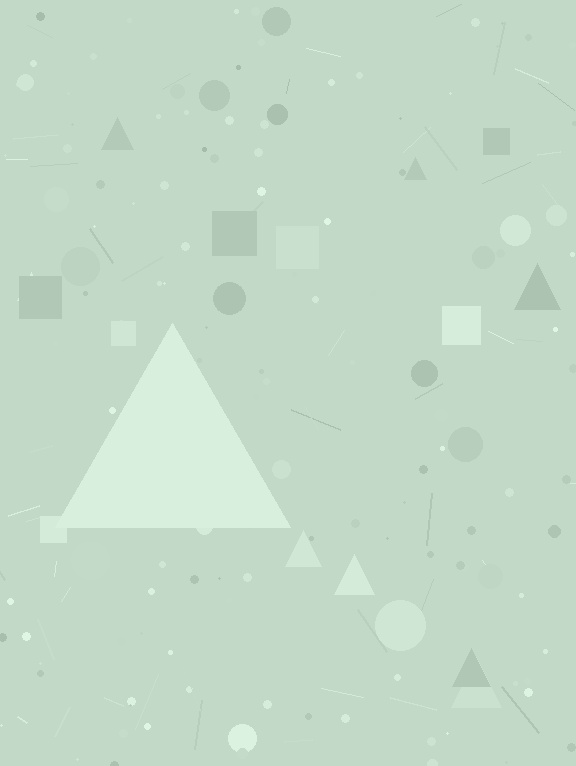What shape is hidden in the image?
A triangle is hidden in the image.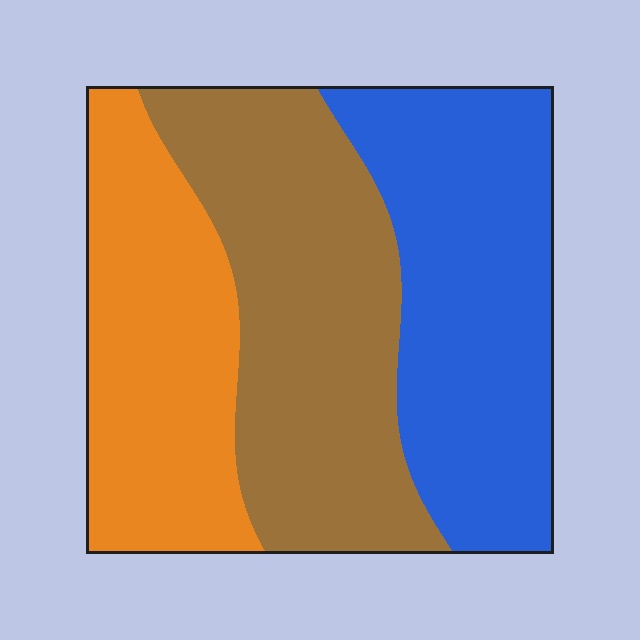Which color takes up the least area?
Orange, at roughly 30%.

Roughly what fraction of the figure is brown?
Brown covers 37% of the figure.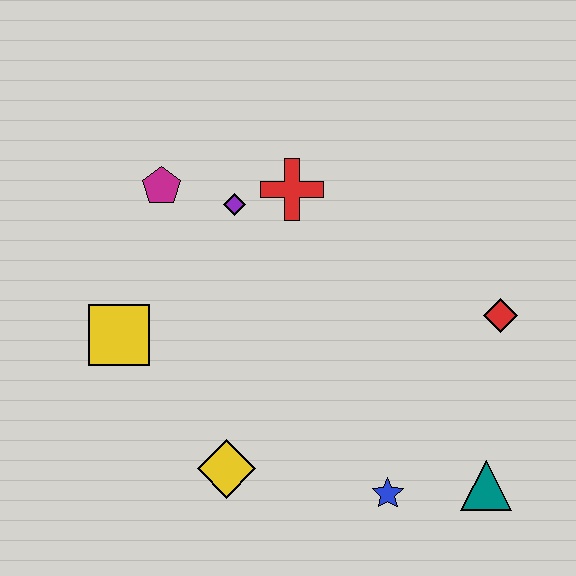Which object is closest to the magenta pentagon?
The purple diamond is closest to the magenta pentagon.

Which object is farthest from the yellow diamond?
The red diamond is farthest from the yellow diamond.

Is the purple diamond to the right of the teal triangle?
No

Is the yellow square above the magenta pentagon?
No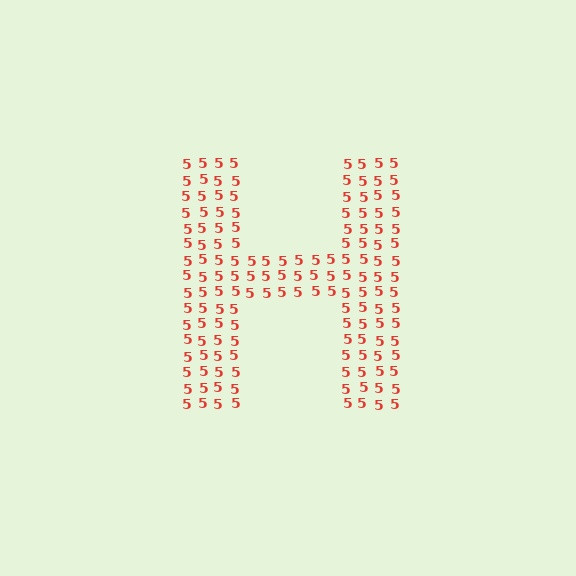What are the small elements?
The small elements are digit 5's.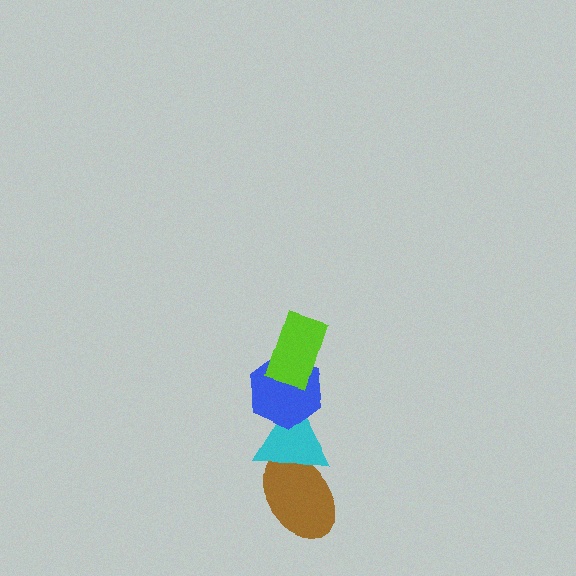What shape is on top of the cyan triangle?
The blue hexagon is on top of the cyan triangle.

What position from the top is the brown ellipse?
The brown ellipse is 4th from the top.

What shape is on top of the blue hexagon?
The lime rectangle is on top of the blue hexagon.